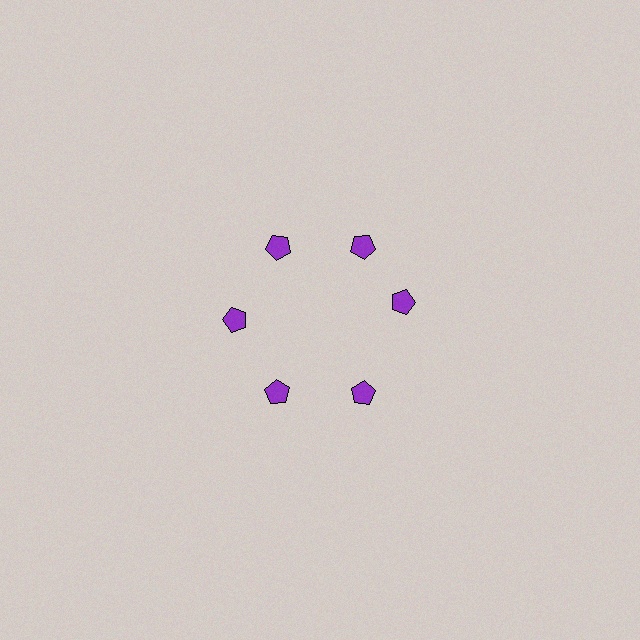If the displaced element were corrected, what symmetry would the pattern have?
It would have 6-fold rotational symmetry — the pattern would map onto itself every 60 degrees.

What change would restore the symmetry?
The symmetry would be restored by rotating it back into even spacing with its neighbors so that all 6 pentagons sit at equal angles and equal distance from the center.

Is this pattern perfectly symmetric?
No. The 6 purple pentagons are arranged in a ring, but one element near the 3 o'clock position is rotated out of alignment along the ring, breaking the 6-fold rotational symmetry.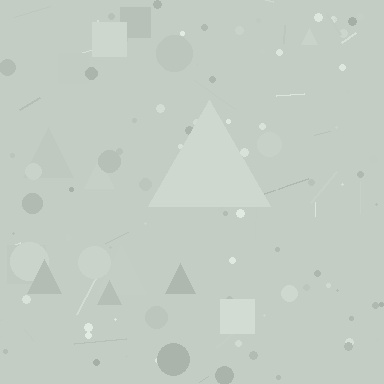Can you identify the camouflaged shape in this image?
The camouflaged shape is a triangle.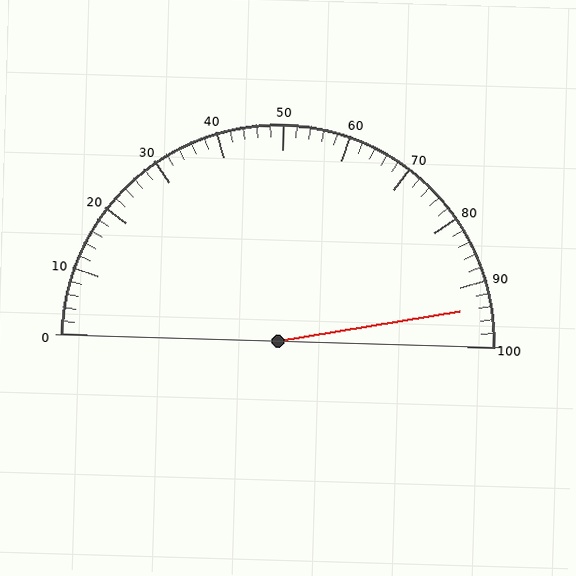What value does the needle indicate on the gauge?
The needle indicates approximately 94.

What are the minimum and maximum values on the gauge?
The gauge ranges from 0 to 100.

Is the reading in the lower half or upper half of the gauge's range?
The reading is in the upper half of the range (0 to 100).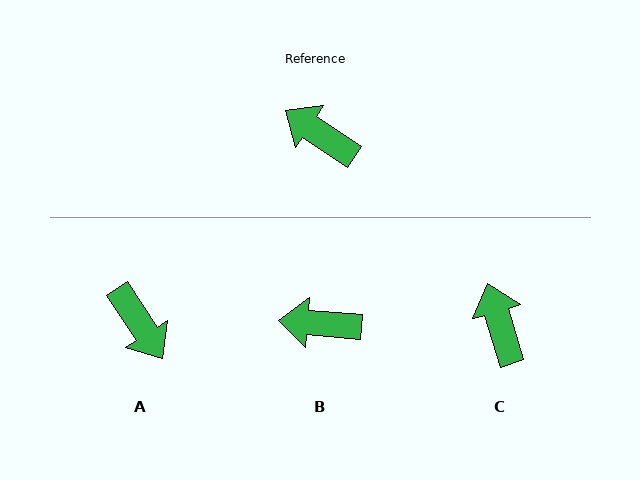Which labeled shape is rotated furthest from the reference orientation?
A, about 157 degrees away.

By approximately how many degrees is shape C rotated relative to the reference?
Approximately 39 degrees clockwise.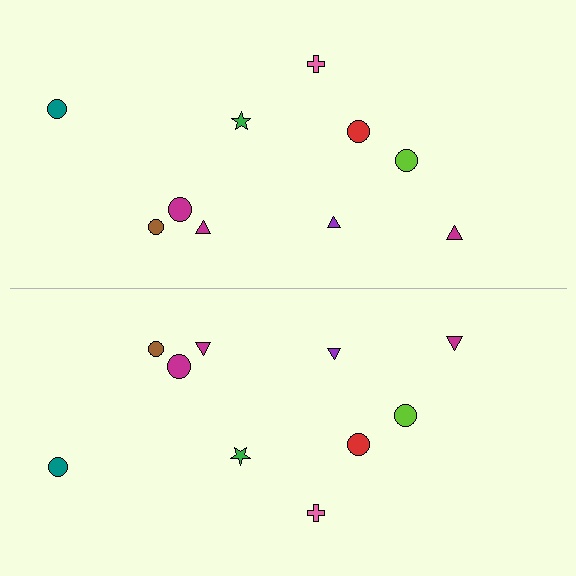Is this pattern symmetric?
Yes, this pattern has bilateral (reflection) symmetry.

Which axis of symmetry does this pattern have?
The pattern has a horizontal axis of symmetry running through the center of the image.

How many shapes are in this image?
There are 20 shapes in this image.